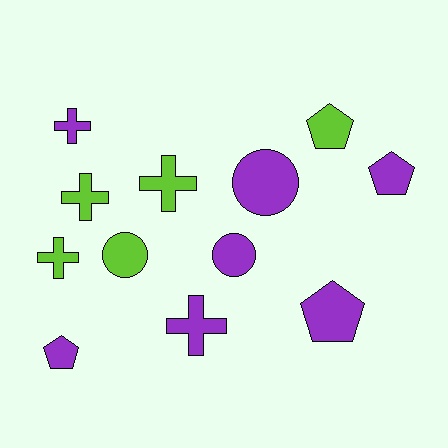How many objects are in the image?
There are 12 objects.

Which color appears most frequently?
Purple, with 7 objects.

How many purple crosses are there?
There are 2 purple crosses.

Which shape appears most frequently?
Cross, with 5 objects.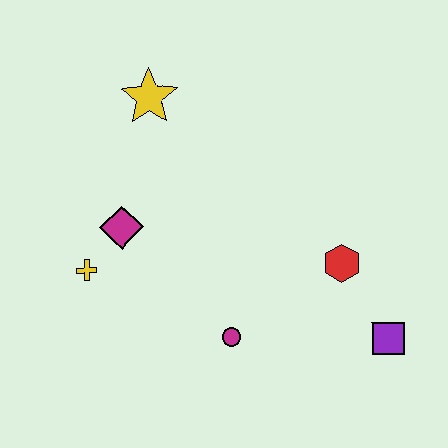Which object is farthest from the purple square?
The yellow star is farthest from the purple square.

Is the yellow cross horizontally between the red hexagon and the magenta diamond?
No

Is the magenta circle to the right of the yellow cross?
Yes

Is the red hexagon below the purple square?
No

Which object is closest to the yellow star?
The magenta diamond is closest to the yellow star.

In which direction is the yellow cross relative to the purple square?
The yellow cross is to the left of the purple square.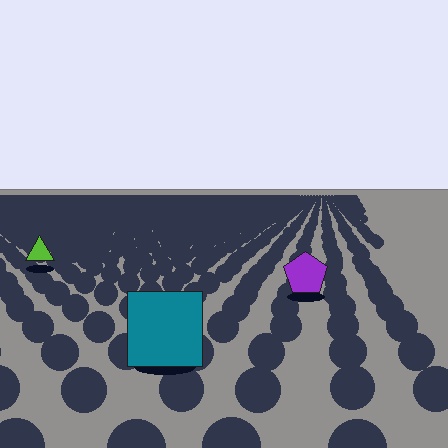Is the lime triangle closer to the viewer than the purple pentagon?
No. The purple pentagon is closer — you can tell from the texture gradient: the ground texture is coarser near it.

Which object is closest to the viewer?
The teal square is closest. The texture marks near it are larger and more spread out.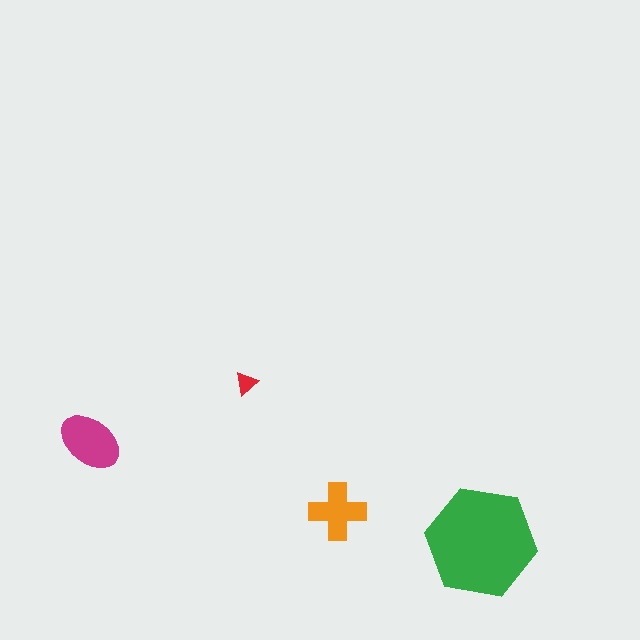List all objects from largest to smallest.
The green hexagon, the magenta ellipse, the orange cross, the red triangle.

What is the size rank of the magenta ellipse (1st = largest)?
2nd.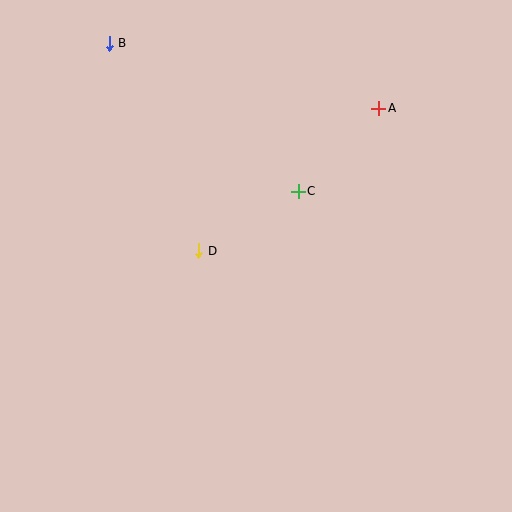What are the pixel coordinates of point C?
Point C is at (298, 191).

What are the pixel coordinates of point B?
Point B is at (109, 43).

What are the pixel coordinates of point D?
Point D is at (199, 251).